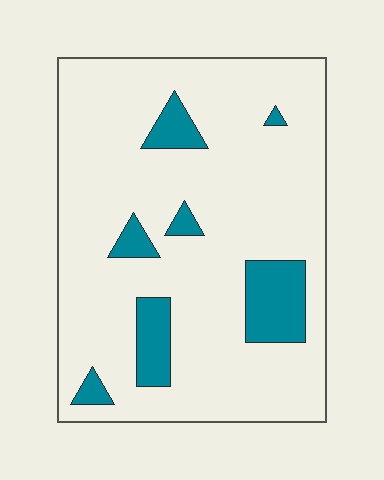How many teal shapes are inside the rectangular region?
7.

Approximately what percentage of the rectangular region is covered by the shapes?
Approximately 15%.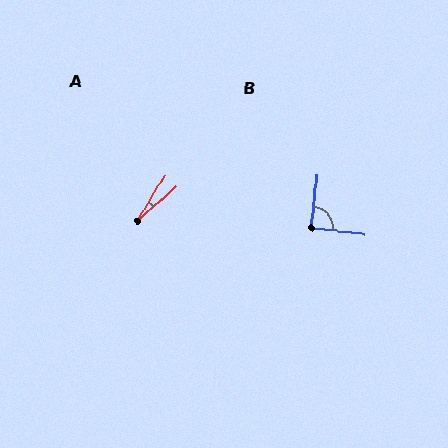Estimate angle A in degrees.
Approximately 16 degrees.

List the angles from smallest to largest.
A (16°), B (90°).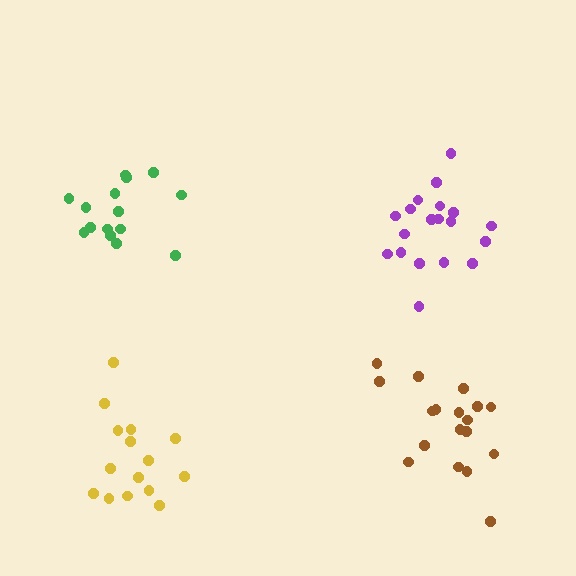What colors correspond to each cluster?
The clusters are colored: brown, yellow, green, purple.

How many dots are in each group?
Group 1: 18 dots, Group 2: 15 dots, Group 3: 15 dots, Group 4: 19 dots (67 total).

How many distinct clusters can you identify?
There are 4 distinct clusters.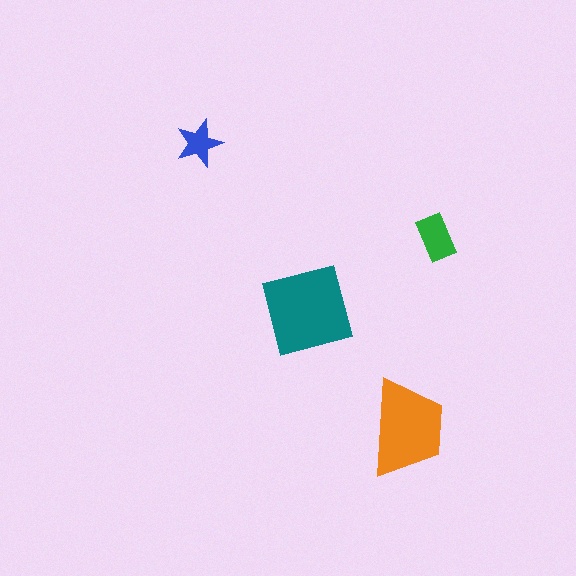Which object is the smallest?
The blue star.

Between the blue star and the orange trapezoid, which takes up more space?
The orange trapezoid.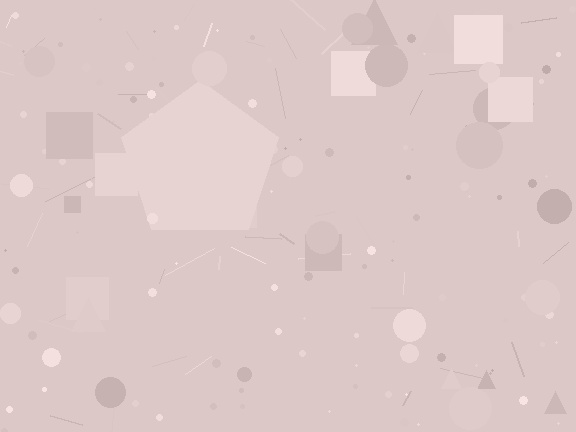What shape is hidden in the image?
A pentagon is hidden in the image.